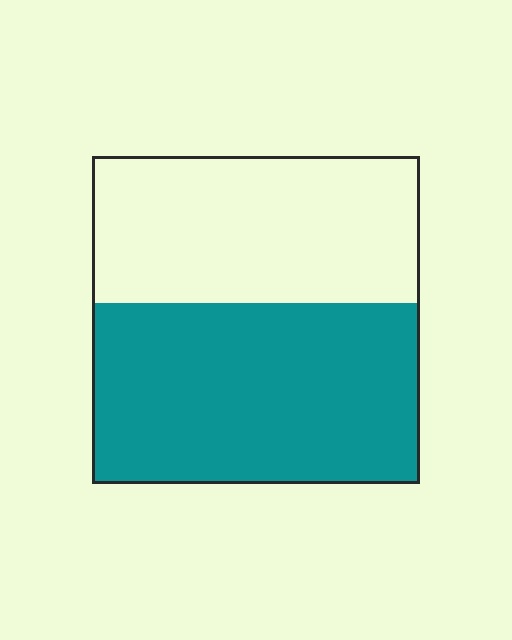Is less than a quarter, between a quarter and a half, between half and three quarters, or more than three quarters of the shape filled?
Between half and three quarters.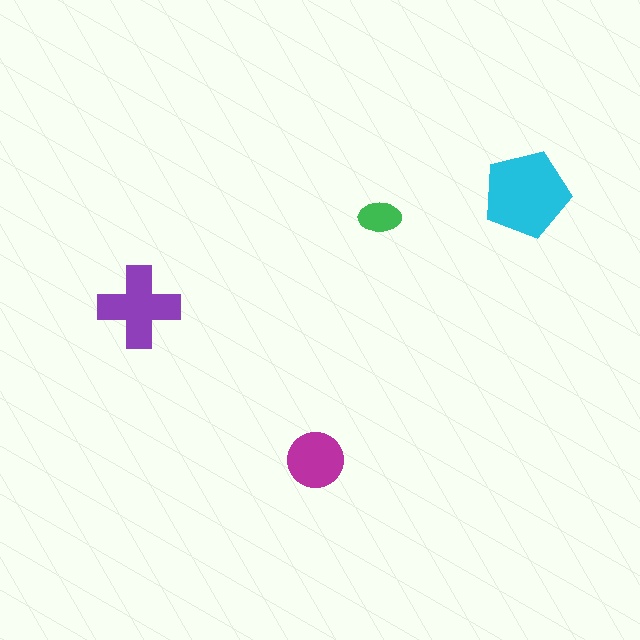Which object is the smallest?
The green ellipse.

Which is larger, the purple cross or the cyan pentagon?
The cyan pentagon.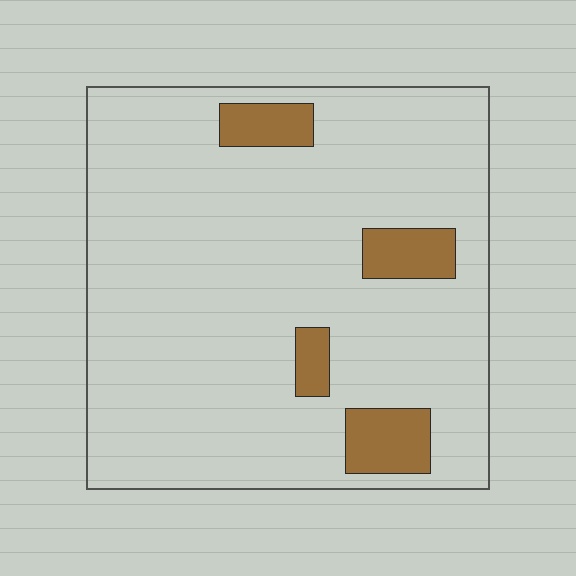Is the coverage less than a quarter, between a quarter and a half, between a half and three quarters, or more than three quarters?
Less than a quarter.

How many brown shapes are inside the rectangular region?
4.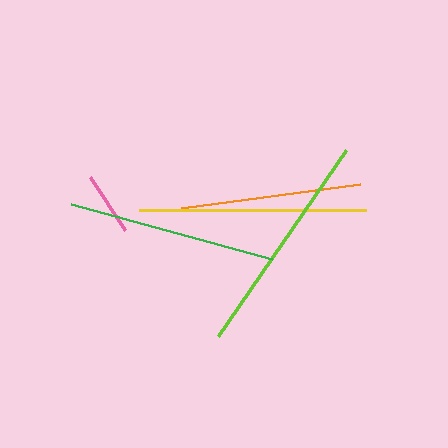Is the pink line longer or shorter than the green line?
The green line is longer than the pink line.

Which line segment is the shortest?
The pink line is the shortest at approximately 64 pixels.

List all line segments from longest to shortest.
From longest to shortest: yellow, lime, green, orange, pink.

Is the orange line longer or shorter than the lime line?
The lime line is longer than the orange line.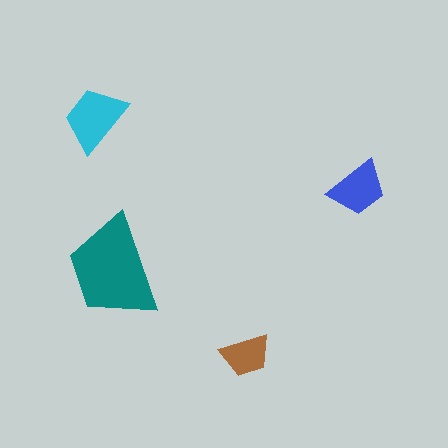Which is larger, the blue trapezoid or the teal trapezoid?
The teal one.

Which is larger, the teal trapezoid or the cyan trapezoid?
The teal one.